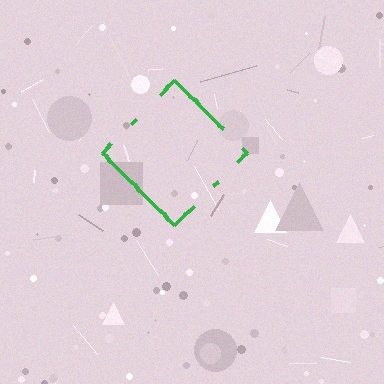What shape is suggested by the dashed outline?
The dashed outline suggests a diamond.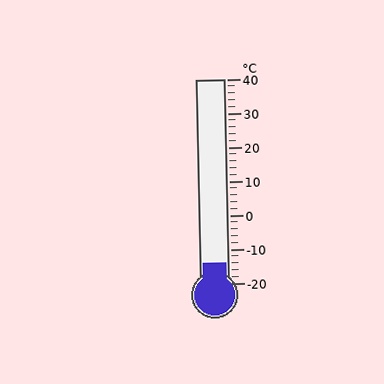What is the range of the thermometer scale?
The thermometer scale ranges from -20°C to 40°C.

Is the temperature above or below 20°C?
The temperature is below 20°C.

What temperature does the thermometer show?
The thermometer shows approximately -14°C.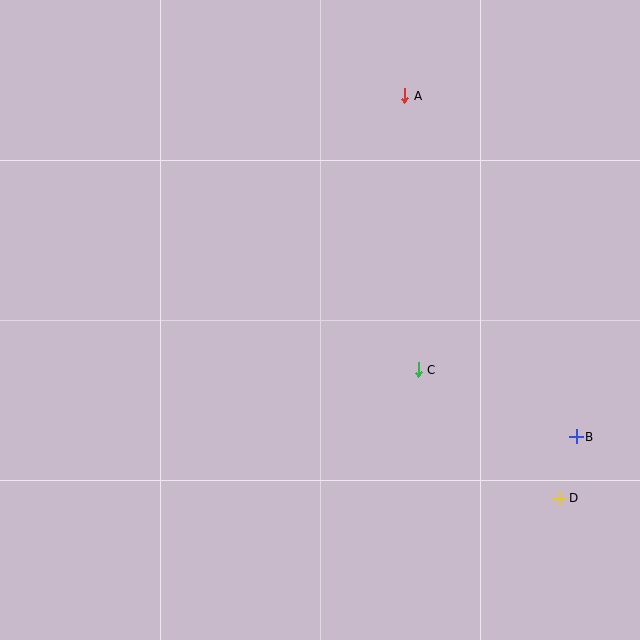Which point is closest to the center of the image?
Point C at (418, 370) is closest to the center.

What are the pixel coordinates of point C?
Point C is at (418, 370).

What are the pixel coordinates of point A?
Point A is at (405, 96).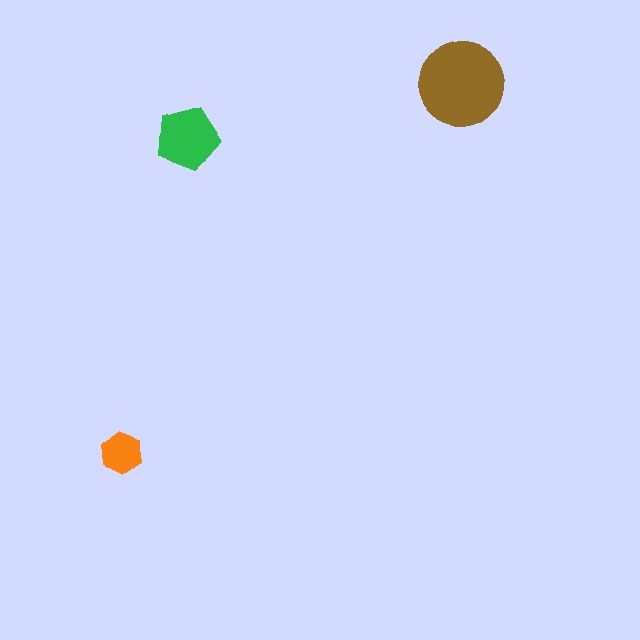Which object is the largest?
The brown circle.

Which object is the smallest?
The orange hexagon.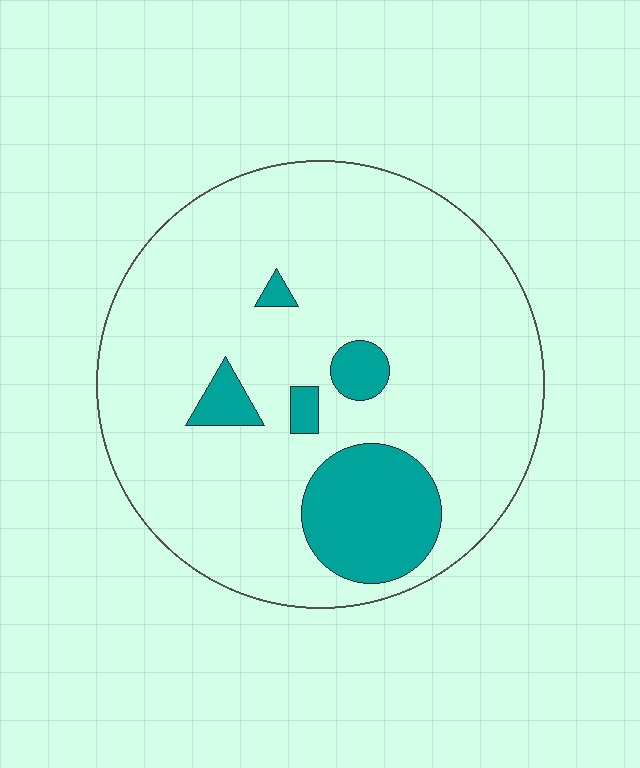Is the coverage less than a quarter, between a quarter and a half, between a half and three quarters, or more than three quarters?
Less than a quarter.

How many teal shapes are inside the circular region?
5.